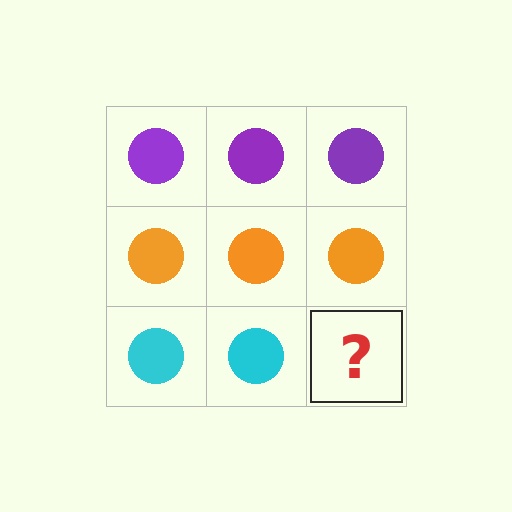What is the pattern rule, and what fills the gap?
The rule is that each row has a consistent color. The gap should be filled with a cyan circle.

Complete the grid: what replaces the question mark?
The question mark should be replaced with a cyan circle.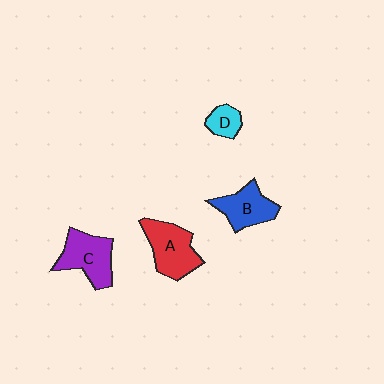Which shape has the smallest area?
Shape D (cyan).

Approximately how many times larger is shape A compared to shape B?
Approximately 1.2 times.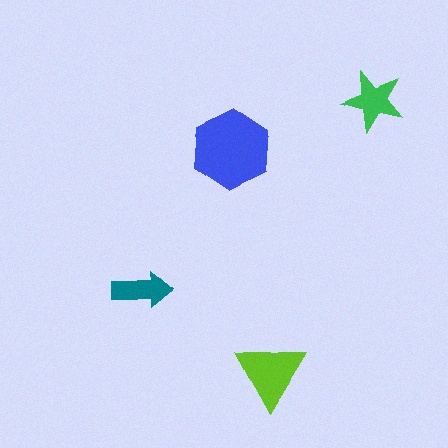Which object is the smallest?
The teal arrow.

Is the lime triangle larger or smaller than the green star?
Larger.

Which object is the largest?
The blue hexagon.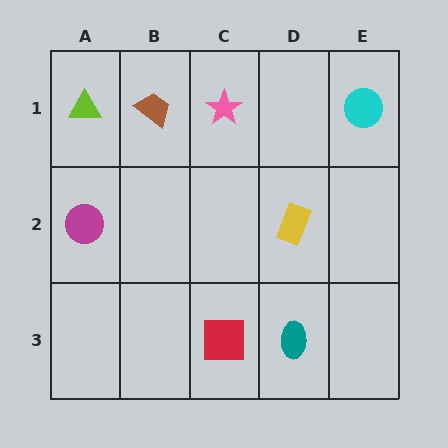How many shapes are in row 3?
2 shapes.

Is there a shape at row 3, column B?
No, that cell is empty.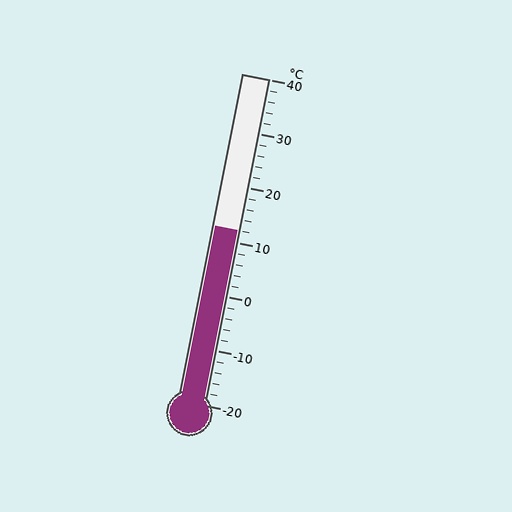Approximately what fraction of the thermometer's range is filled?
The thermometer is filled to approximately 55% of its range.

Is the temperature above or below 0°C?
The temperature is above 0°C.